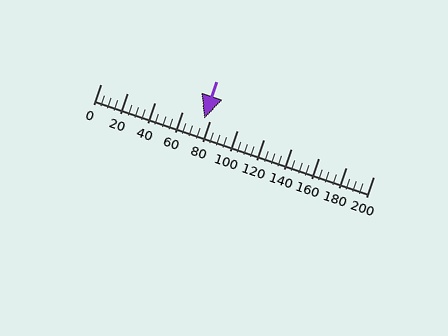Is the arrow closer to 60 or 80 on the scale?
The arrow is closer to 80.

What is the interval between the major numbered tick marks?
The major tick marks are spaced 20 units apart.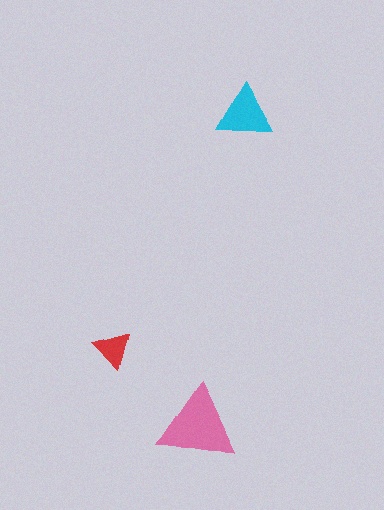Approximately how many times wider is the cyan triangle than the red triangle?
About 1.5 times wider.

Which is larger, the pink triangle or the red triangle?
The pink one.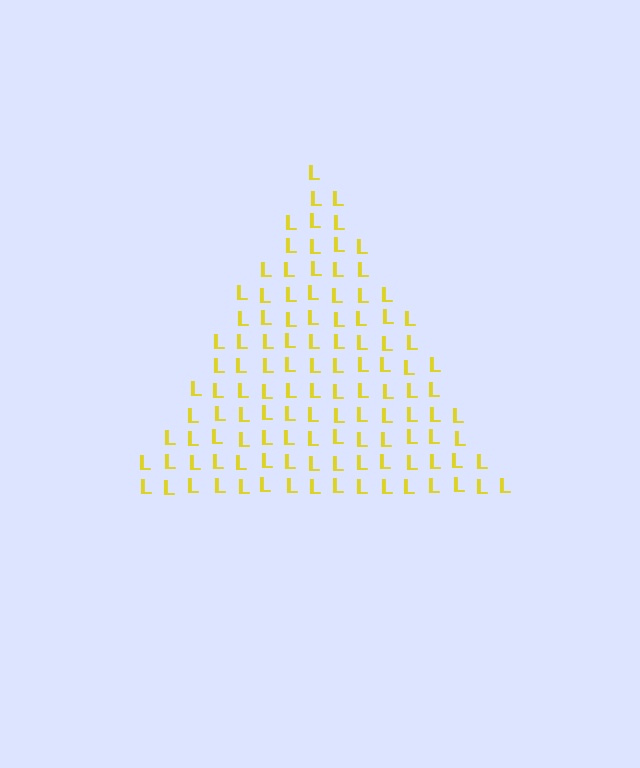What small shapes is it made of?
It is made of small letter L's.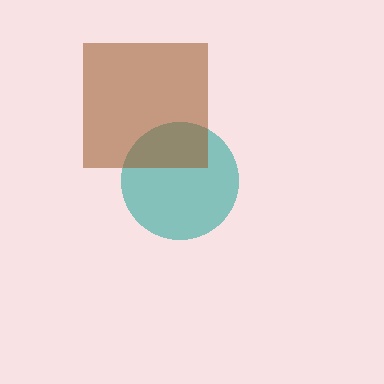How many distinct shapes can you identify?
There are 2 distinct shapes: a teal circle, a brown square.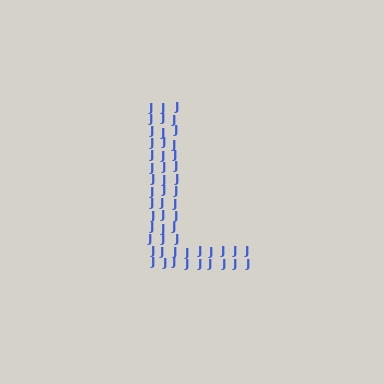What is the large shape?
The large shape is the letter L.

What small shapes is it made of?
It is made of small letter J's.